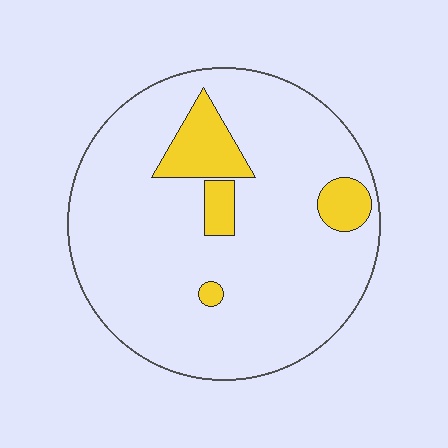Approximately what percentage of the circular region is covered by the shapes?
Approximately 10%.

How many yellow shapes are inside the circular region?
4.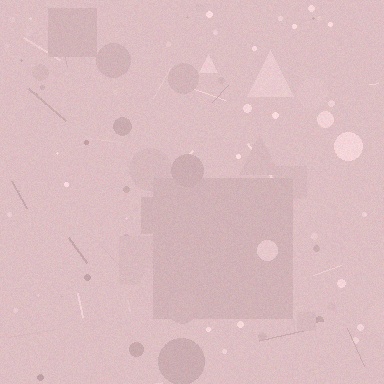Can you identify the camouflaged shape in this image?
The camouflaged shape is a square.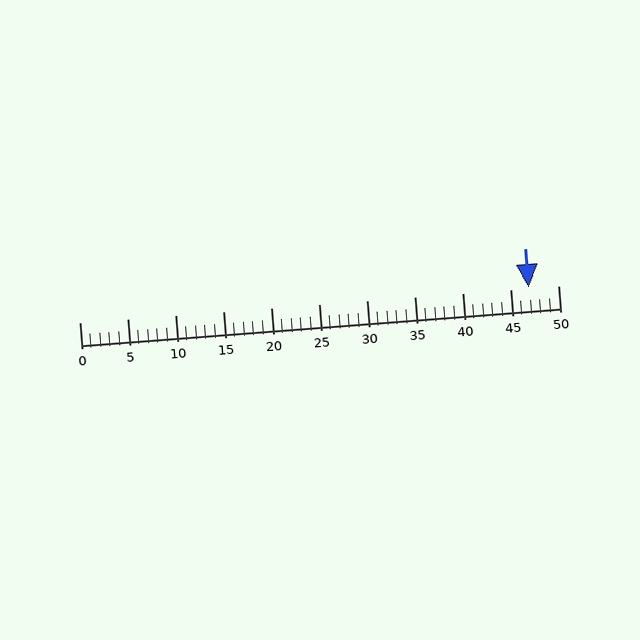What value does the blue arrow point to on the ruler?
The blue arrow points to approximately 47.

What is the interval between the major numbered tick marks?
The major tick marks are spaced 5 units apart.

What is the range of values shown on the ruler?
The ruler shows values from 0 to 50.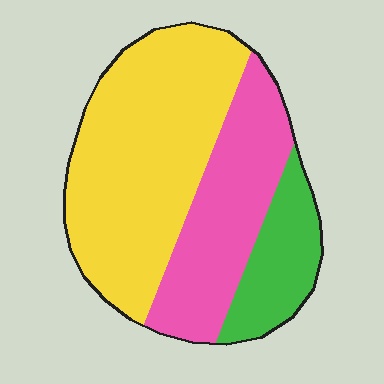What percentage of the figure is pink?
Pink covers 31% of the figure.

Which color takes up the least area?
Green, at roughly 15%.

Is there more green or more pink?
Pink.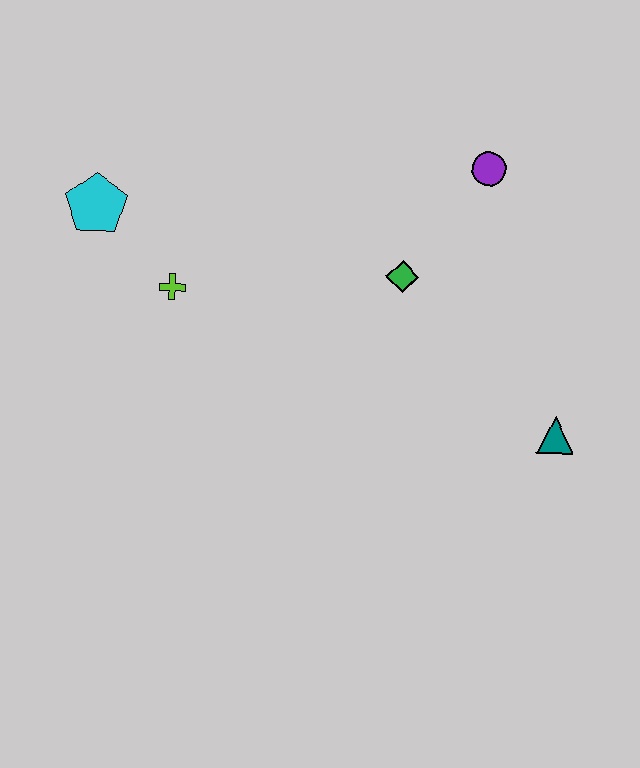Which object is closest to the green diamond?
The purple circle is closest to the green diamond.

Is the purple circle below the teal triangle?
No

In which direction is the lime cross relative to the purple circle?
The lime cross is to the left of the purple circle.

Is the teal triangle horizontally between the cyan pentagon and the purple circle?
No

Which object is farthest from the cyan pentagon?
The teal triangle is farthest from the cyan pentagon.